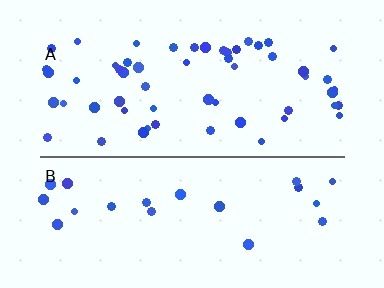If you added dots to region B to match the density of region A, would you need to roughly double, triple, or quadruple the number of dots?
Approximately double.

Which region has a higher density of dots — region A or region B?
A (the top).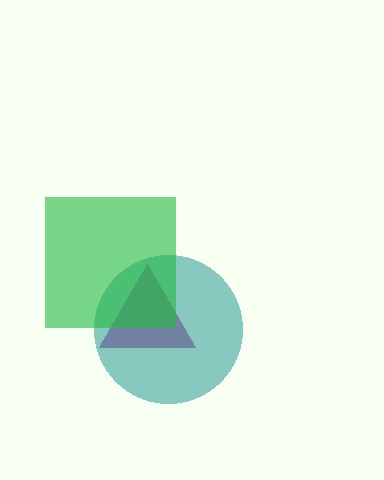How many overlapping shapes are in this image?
There are 3 overlapping shapes in the image.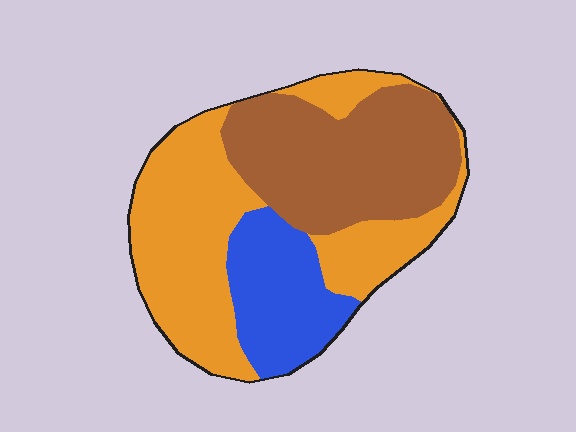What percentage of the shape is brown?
Brown covers around 35% of the shape.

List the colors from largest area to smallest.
From largest to smallest: orange, brown, blue.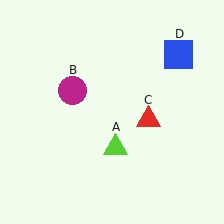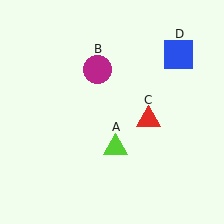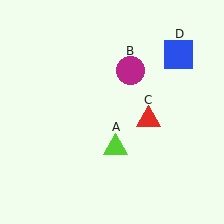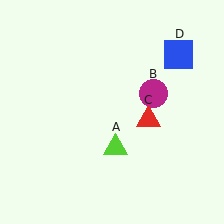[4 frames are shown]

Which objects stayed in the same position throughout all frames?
Lime triangle (object A) and red triangle (object C) and blue square (object D) remained stationary.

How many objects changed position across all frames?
1 object changed position: magenta circle (object B).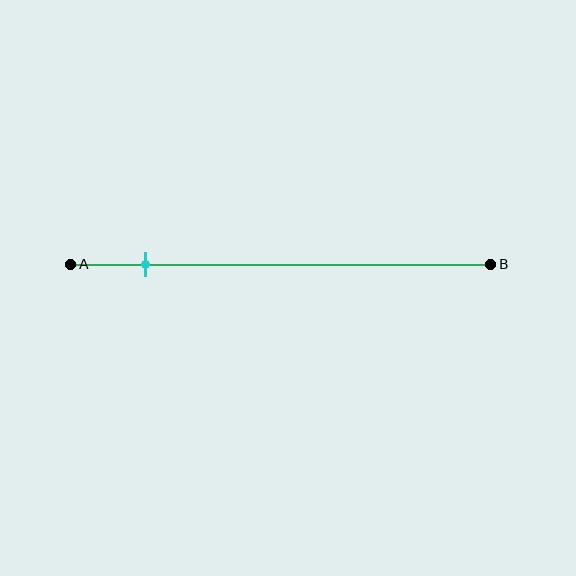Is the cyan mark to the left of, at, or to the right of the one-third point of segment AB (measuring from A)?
The cyan mark is to the left of the one-third point of segment AB.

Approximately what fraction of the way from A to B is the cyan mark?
The cyan mark is approximately 20% of the way from A to B.